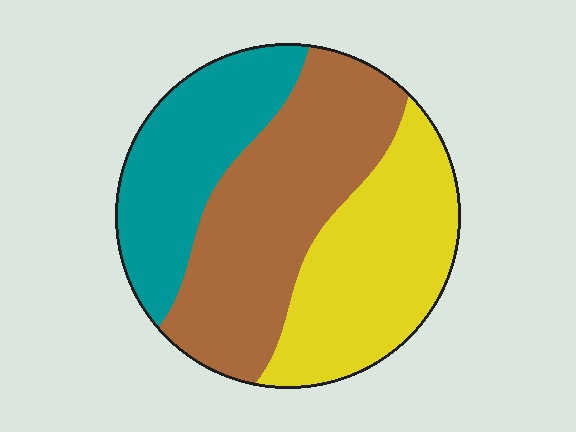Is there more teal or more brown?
Brown.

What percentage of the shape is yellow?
Yellow covers about 35% of the shape.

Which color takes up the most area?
Brown, at roughly 40%.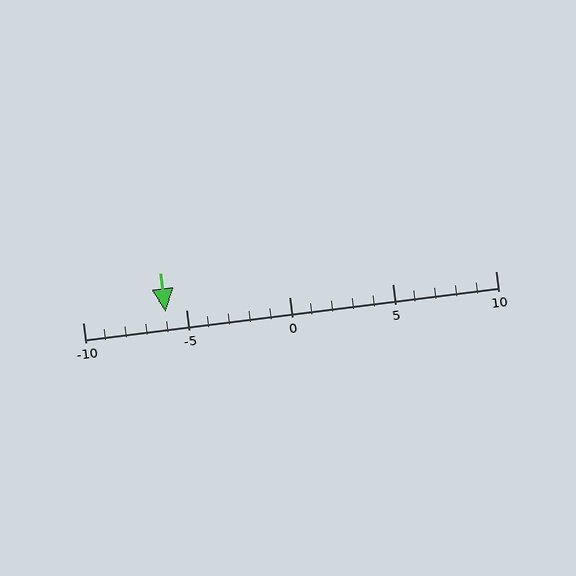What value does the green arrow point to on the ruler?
The green arrow points to approximately -6.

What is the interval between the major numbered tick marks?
The major tick marks are spaced 5 units apart.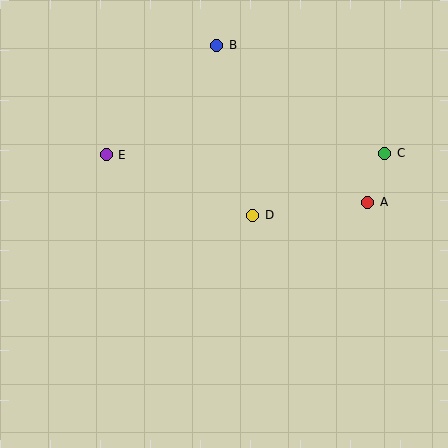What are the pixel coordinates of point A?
Point A is at (368, 202).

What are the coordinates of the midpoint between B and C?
The midpoint between B and C is at (301, 99).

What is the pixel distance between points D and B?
The distance between D and B is 174 pixels.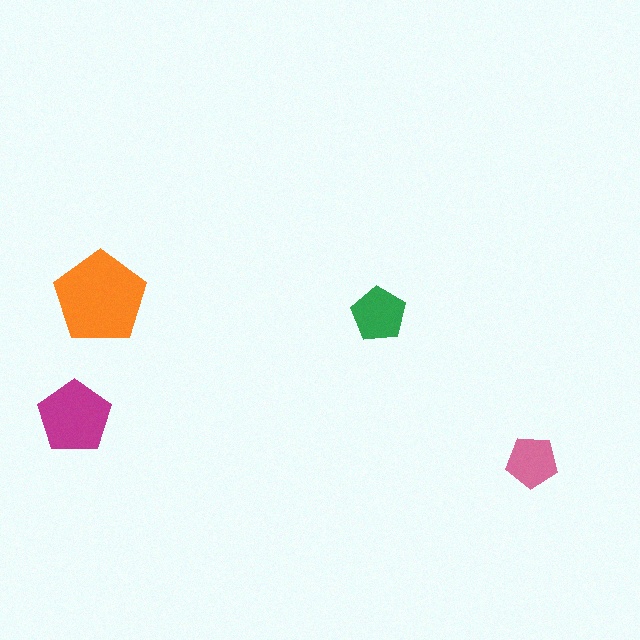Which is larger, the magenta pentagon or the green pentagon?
The magenta one.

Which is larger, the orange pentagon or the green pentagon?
The orange one.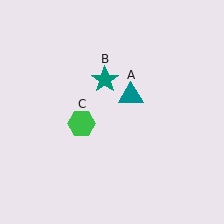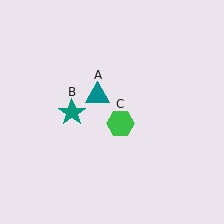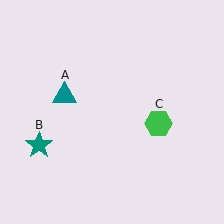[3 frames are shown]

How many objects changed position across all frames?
3 objects changed position: teal triangle (object A), teal star (object B), green hexagon (object C).